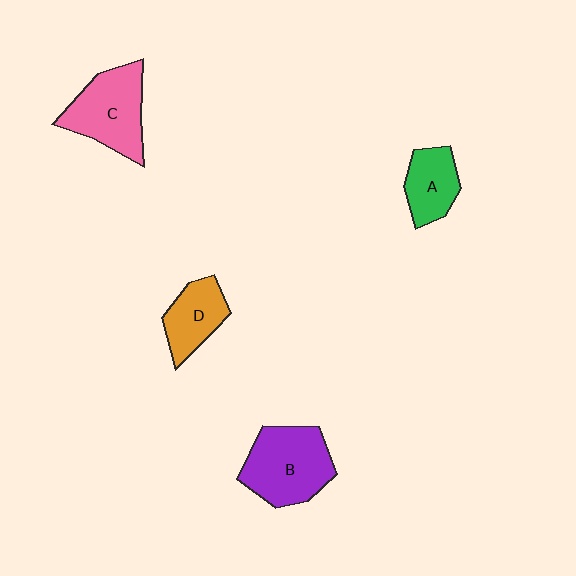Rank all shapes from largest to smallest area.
From largest to smallest: B (purple), C (pink), D (orange), A (green).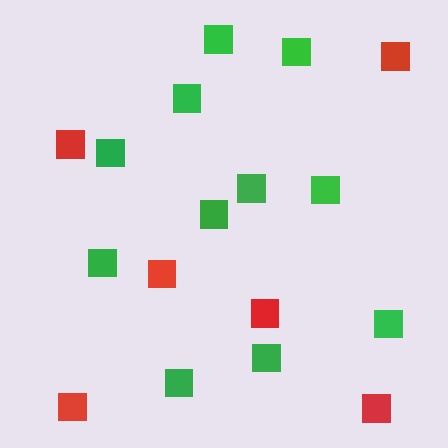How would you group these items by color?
There are 2 groups: one group of green squares (11) and one group of red squares (6).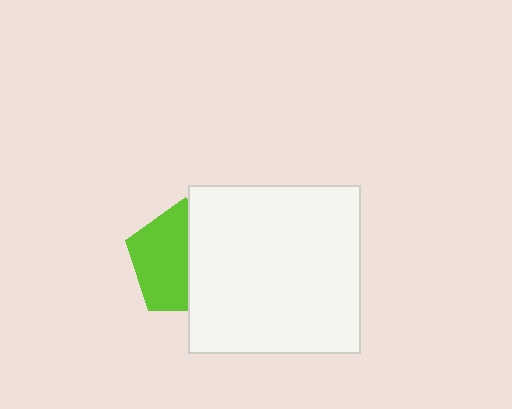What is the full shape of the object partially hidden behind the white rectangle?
The partially hidden object is a lime pentagon.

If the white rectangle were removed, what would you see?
You would see the complete lime pentagon.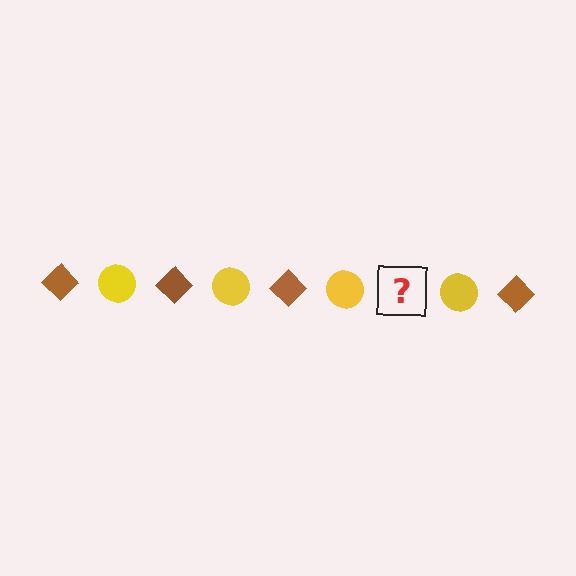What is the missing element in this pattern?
The missing element is a brown diamond.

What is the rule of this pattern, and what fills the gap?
The rule is that the pattern alternates between brown diamond and yellow circle. The gap should be filled with a brown diamond.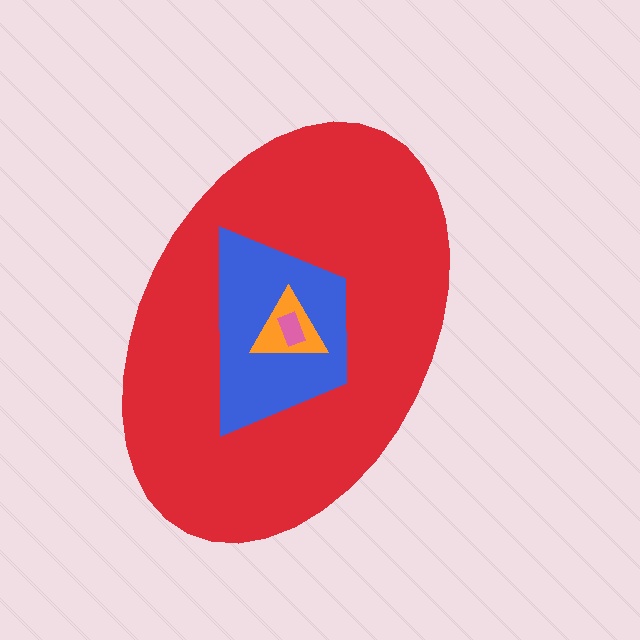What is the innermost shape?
The pink rectangle.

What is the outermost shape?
The red ellipse.